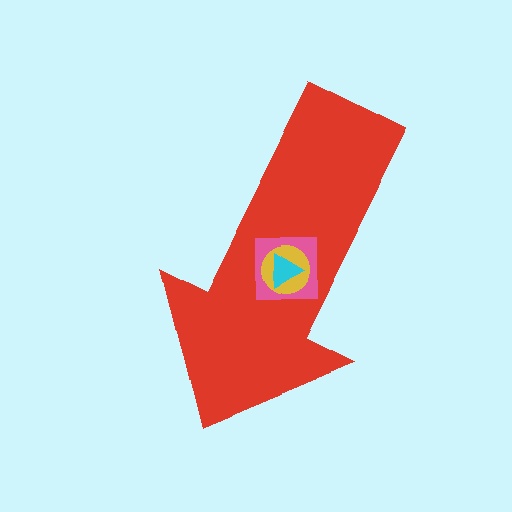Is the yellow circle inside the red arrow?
Yes.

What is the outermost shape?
The red arrow.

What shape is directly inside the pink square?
The yellow circle.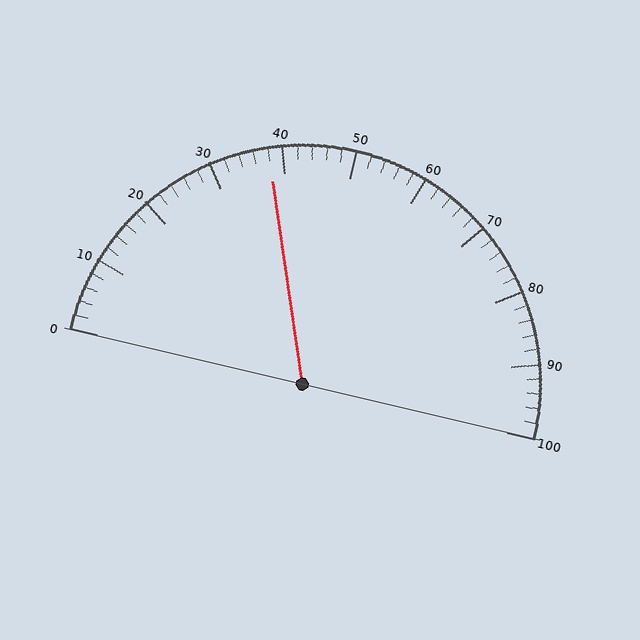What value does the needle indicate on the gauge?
The needle indicates approximately 38.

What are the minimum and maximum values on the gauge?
The gauge ranges from 0 to 100.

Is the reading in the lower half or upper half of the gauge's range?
The reading is in the lower half of the range (0 to 100).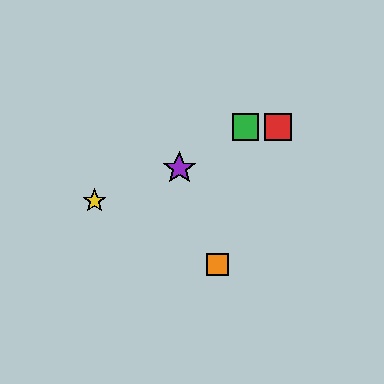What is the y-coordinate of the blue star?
The blue star is at y≈127.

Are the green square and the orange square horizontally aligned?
No, the green square is at y≈127 and the orange square is at y≈265.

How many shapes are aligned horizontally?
3 shapes (the red square, the blue star, the green square) are aligned horizontally.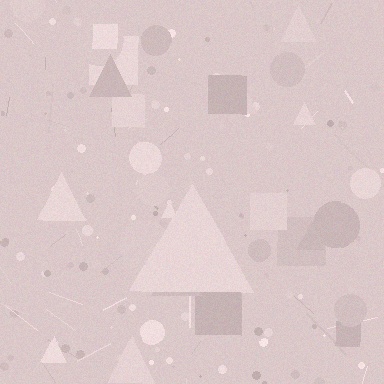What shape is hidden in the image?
A triangle is hidden in the image.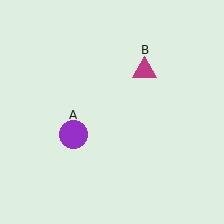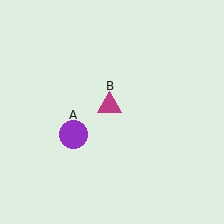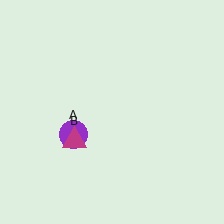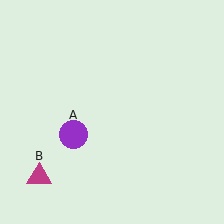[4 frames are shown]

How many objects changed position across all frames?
1 object changed position: magenta triangle (object B).